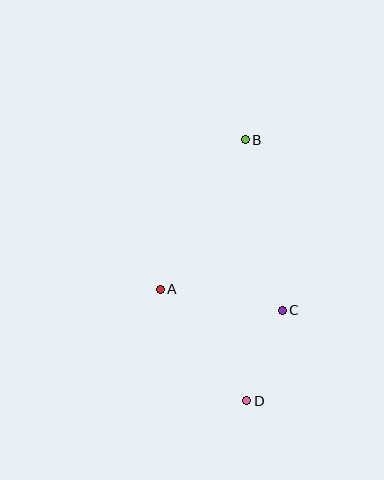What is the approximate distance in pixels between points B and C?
The distance between B and C is approximately 174 pixels.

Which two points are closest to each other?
Points C and D are closest to each other.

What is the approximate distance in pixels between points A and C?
The distance between A and C is approximately 124 pixels.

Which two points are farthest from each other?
Points B and D are farthest from each other.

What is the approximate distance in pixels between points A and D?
The distance between A and D is approximately 141 pixels.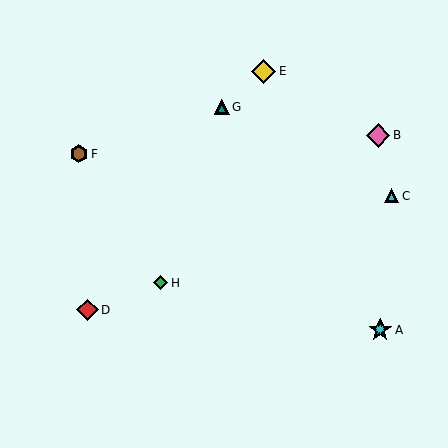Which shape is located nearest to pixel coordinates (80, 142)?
The brown hexagon (labeled F) at (79, 154) is nearest to that location.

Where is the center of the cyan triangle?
The center of the cyan triangle is at (391, 196).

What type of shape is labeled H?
Shape H is a green diamond.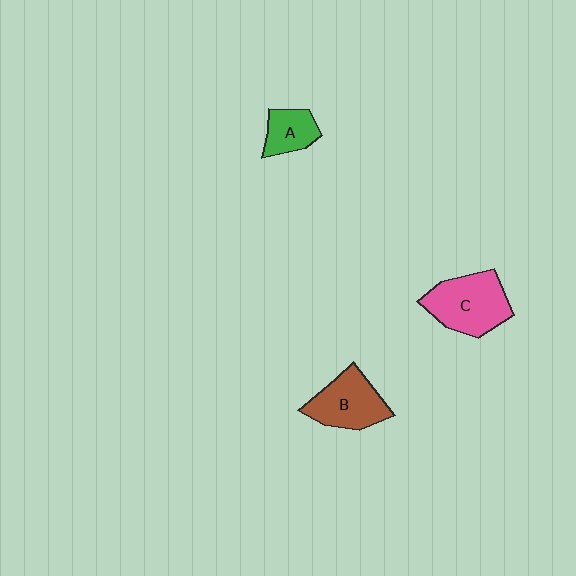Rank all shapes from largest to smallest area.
From largest to smallest: C (pink), B (brown), A (green).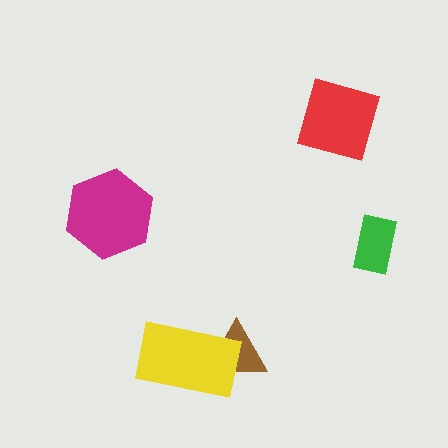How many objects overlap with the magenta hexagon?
0 objects overlap with the magenta hexagon.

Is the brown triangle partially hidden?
Yes, it is partially covered by another shape.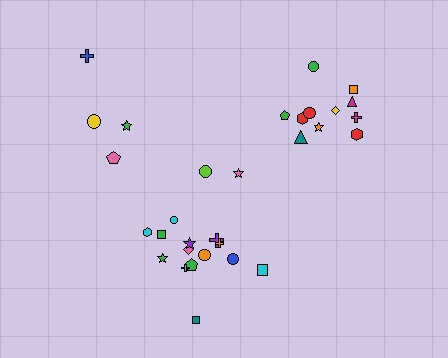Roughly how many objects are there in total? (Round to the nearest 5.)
Roughly 30 objects in total.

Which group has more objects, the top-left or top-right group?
The top-right group.